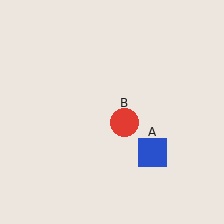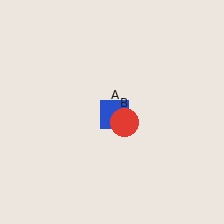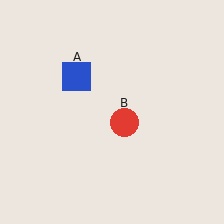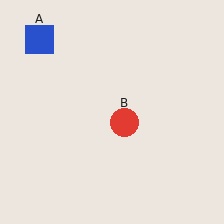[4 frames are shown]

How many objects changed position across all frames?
1 object changed position: blue square (object A).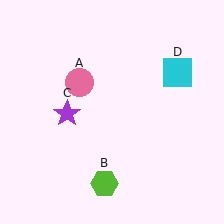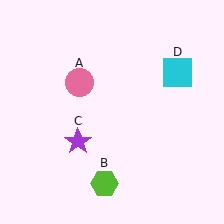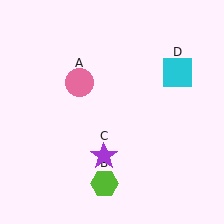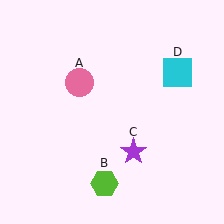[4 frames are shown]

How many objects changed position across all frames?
1 object changed position: purple star (object C).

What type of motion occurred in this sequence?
The purple star (object C) rotated counterclockwise around the center of the scene.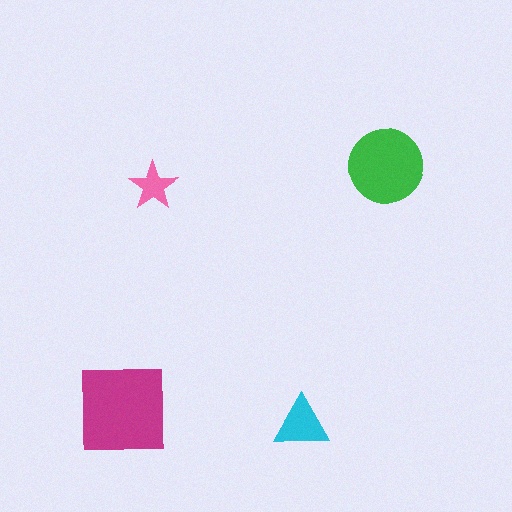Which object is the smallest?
The pink star.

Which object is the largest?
The magenta square.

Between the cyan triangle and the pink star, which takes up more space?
The cyan triangle.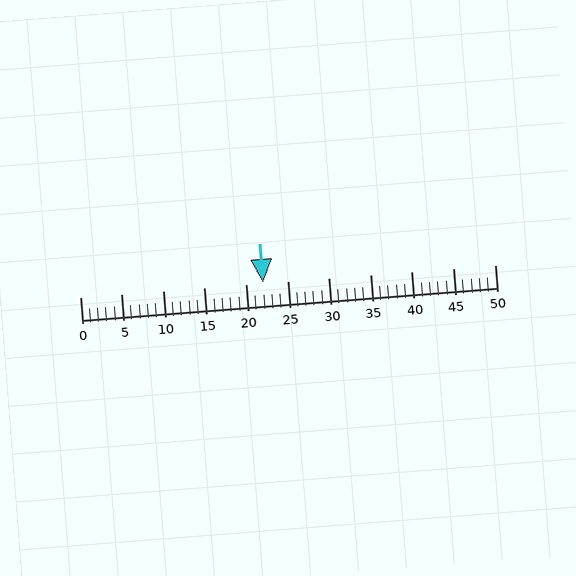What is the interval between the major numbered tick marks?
The major tick marks are spaced 5 units apart.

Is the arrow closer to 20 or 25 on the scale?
The arrow is closer to 20.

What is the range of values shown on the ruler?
The ruler shows values from 0 to 50.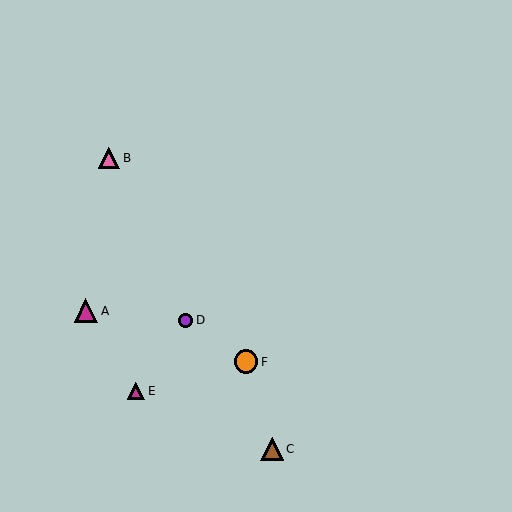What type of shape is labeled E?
Shape E is a magenta triangle.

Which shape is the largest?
The magenta triangle (labeled A) is the largest.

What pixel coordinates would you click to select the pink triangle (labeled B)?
Click at (109, 158) to select the pink triangle B.